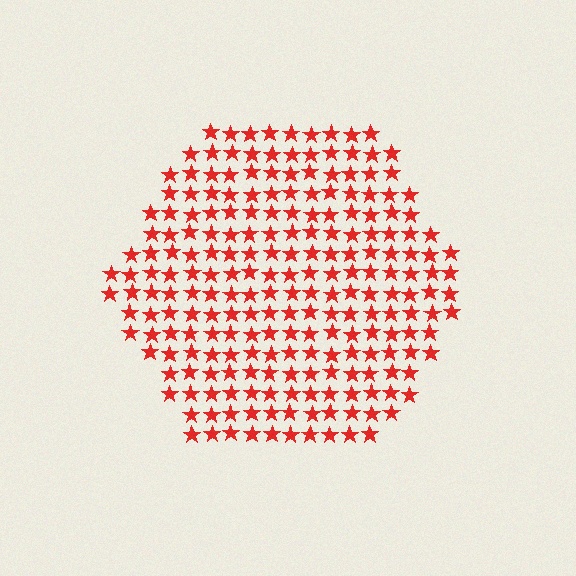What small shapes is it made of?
It is made of small stars.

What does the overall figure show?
The overall figure shows a hexagon.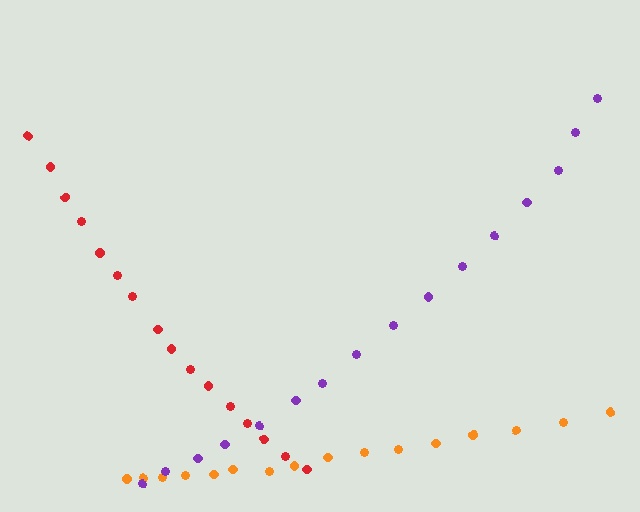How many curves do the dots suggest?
There are 3 distinct paths.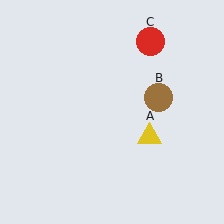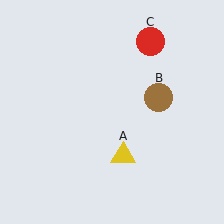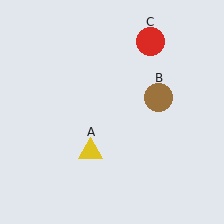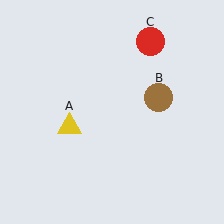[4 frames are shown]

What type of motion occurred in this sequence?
The yellow triangle (object A) rotated clockwise around the center of the scene.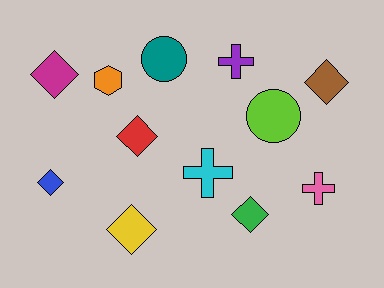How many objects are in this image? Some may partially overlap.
There are 12 objects.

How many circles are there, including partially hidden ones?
There are 2 circles.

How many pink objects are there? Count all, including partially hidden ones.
There is 1 pink object.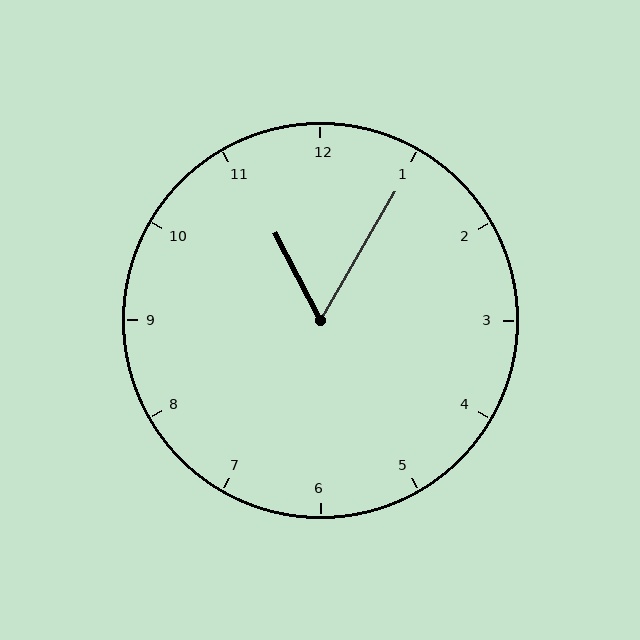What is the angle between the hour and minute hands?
Approximately 58 degrees.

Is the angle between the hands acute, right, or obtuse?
It is acute.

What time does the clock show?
11:05.